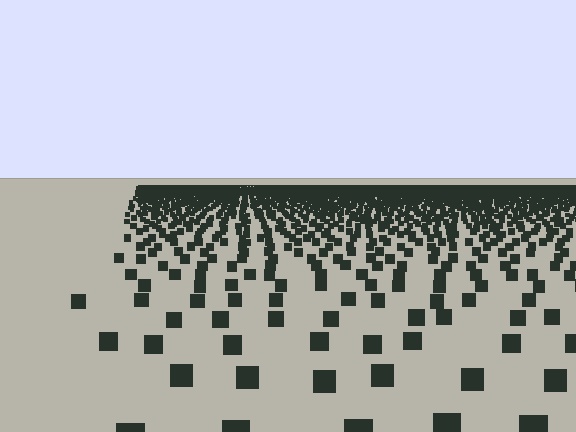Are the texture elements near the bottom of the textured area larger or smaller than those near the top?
Larger. Near the bottom, elements are closer to the viewer and appear at a bigger on-screen size.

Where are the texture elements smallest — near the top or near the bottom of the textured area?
Near the top.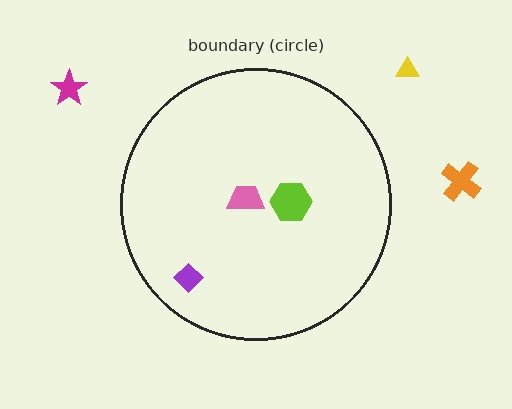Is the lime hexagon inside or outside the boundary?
Inside.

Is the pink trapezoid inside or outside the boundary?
Inside.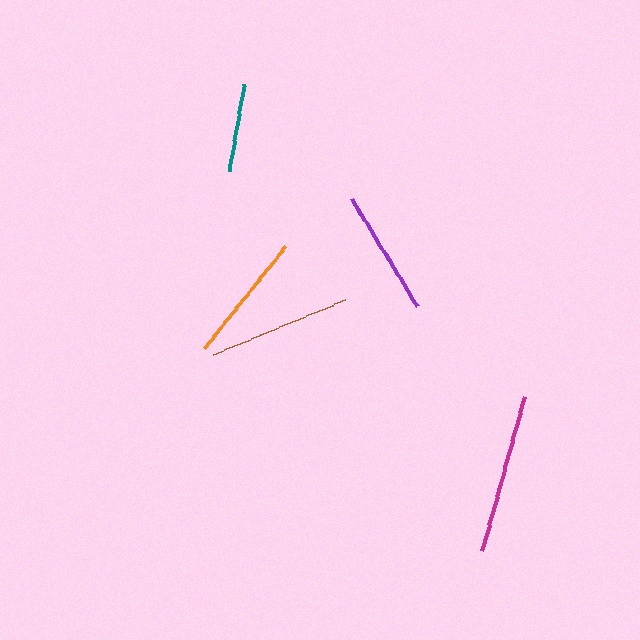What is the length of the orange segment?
The orange segment is approximately 130 pixels long.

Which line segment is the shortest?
The teal line is the shortest at approximately 89 pixels.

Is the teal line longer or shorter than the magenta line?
The magenta line is longer than the teal line.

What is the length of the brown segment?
The brown segment is approximately 143 pixels long.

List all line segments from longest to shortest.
From longest to shortest: magenta, brown, orange, purple, teal.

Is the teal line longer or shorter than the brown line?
The brown line is longer than the teal line.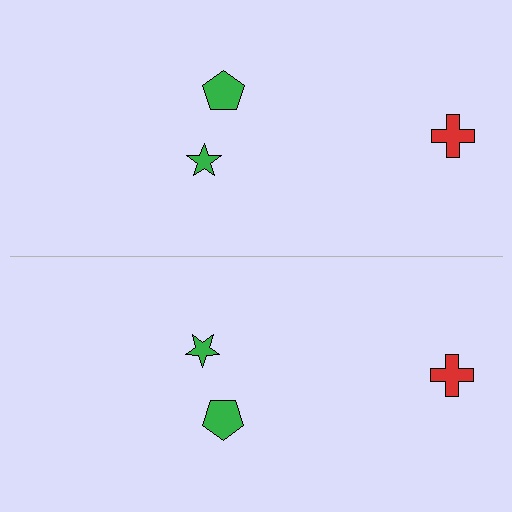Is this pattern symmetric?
Yes, this pattern has bilateral (reflection) symmetry.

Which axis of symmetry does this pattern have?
The pattern has a horizontal axis of symmetry running through the center of the image.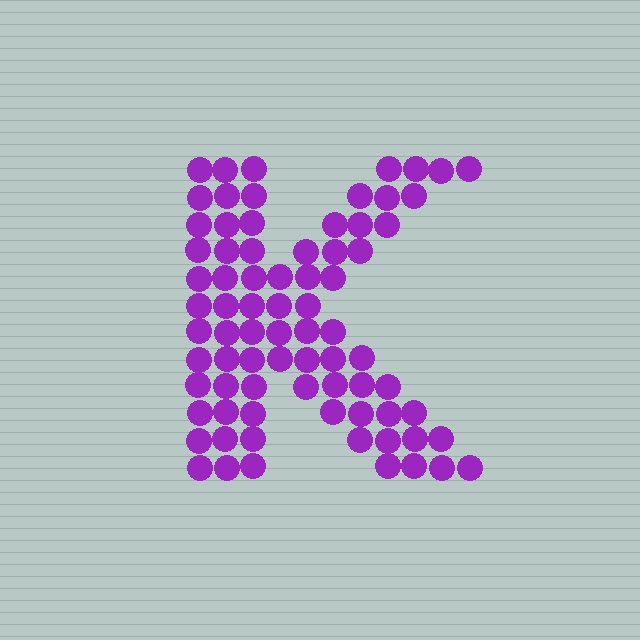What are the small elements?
The small elements are circles.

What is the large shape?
The large shape is the letter K.